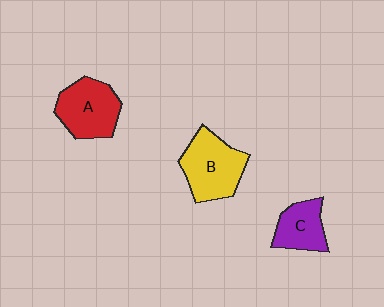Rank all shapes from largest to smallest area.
From largest to smallest: B (yellow), A (red), C (purple).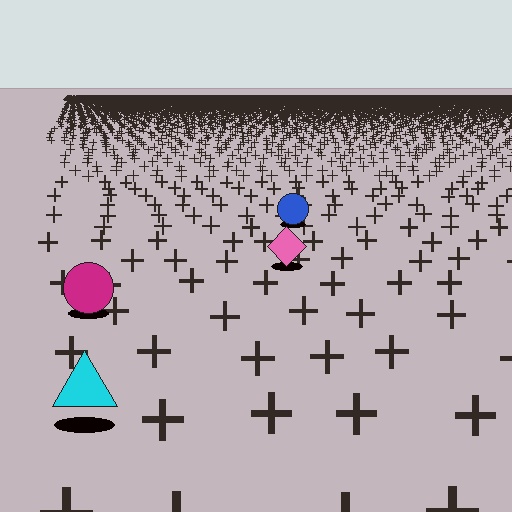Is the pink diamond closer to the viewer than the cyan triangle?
No. The cyan triangle is closer — you can tell from the texture gradient: the ground texture is coarser near it.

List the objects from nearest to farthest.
From nearest to farthest: the cyan triangle, the magenta circle, the pink diamond, the blue circle.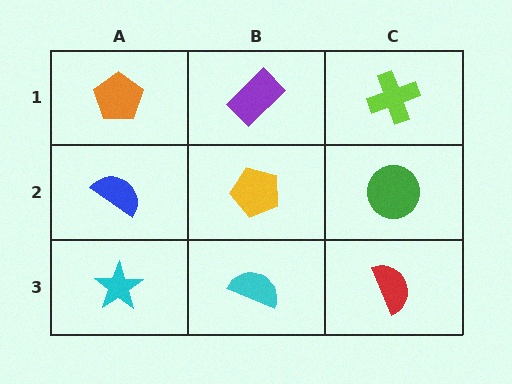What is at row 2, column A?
A blue semicircle.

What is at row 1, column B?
A purple rectangle.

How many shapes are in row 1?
3 shapes.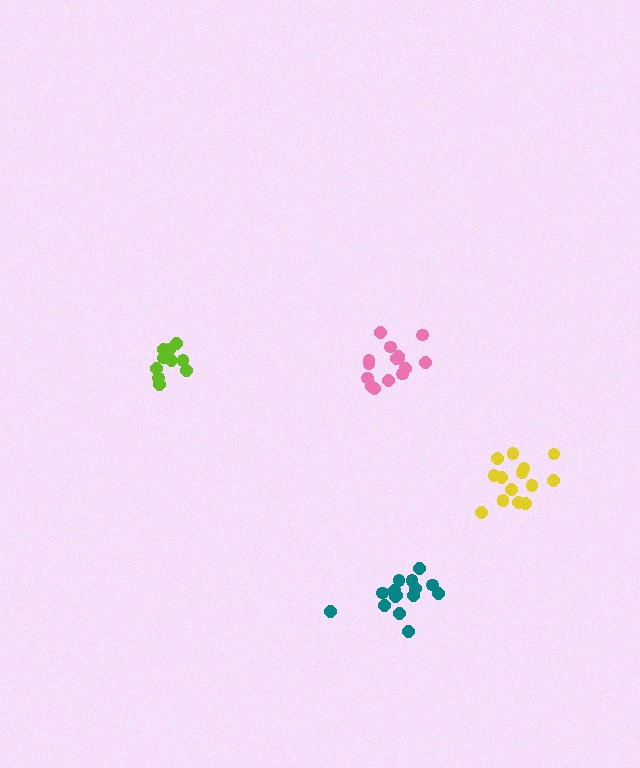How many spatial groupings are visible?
There are 4 spatial groupings.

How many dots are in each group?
Group 1: 10 dots, Group 2: 15 dots, Group 3: 15 dots, Group 4: 14 dots (54 total).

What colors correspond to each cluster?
The clusters are colored: lime, teal, pink, yellow.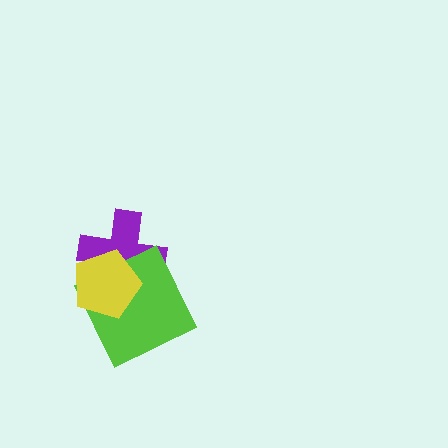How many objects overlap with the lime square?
2 objects overlap with the lime square.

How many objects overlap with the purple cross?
2 objects overlap with the purple cross.